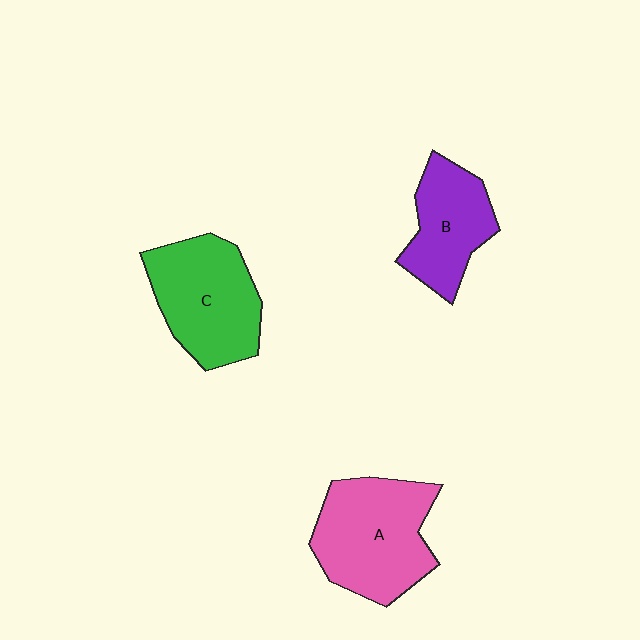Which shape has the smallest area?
Shape B (purple).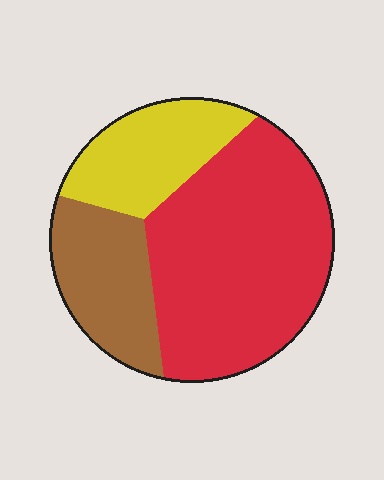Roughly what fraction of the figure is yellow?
Yellow takes up less than a quarter of the figure.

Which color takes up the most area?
Red, at roughly 55%.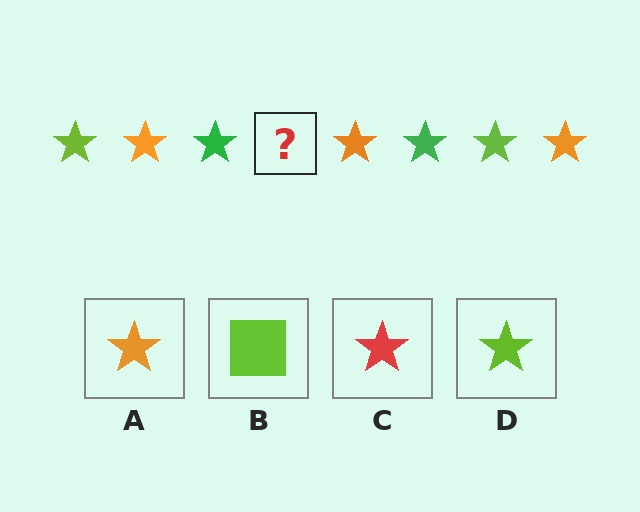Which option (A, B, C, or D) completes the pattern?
D.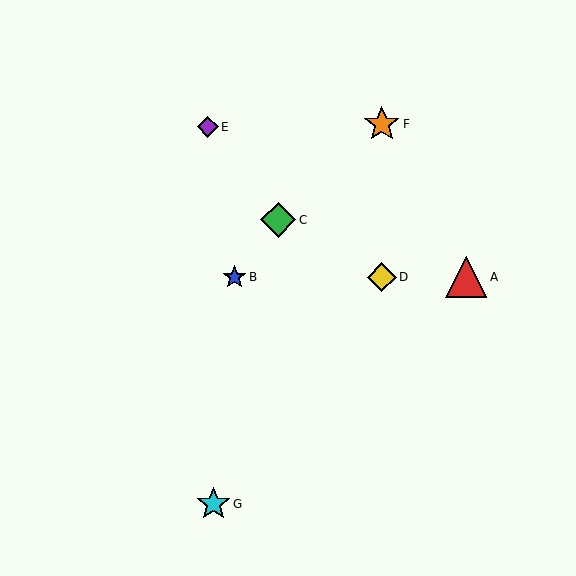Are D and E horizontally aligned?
No, D is at y≈277 and E is at y≈127.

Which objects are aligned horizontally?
Objects A, B, D are aligned horizontally.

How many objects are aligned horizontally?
3 objects (A, B, D) are aligned horizontally.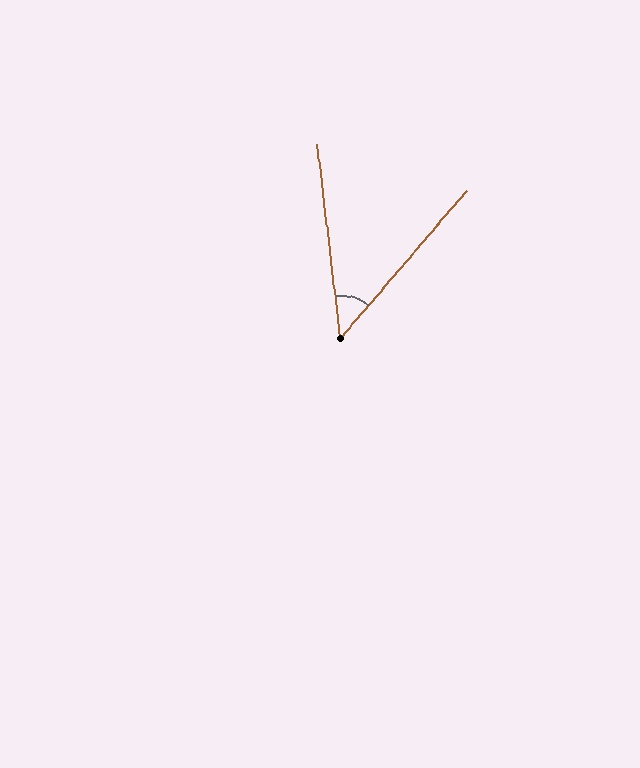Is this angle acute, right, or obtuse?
It is acute.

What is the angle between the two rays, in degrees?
Approximately 47 degrees.